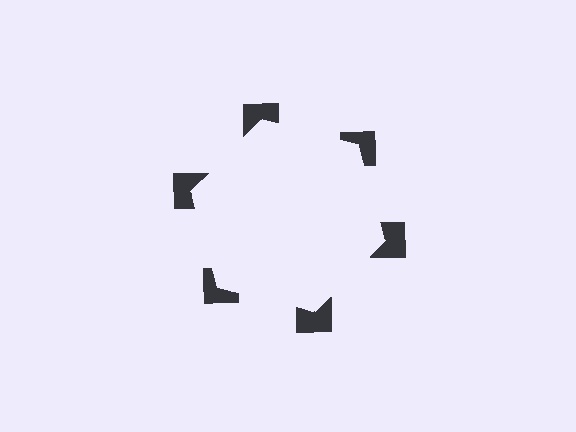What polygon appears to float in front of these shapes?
An illusory hexagon — its edges are inferred from the aligned wedge cuts in the notched squares, not physically drawn.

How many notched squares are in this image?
There are 6 — one at each vertex of the illusory hexagon.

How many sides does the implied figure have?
6 sides.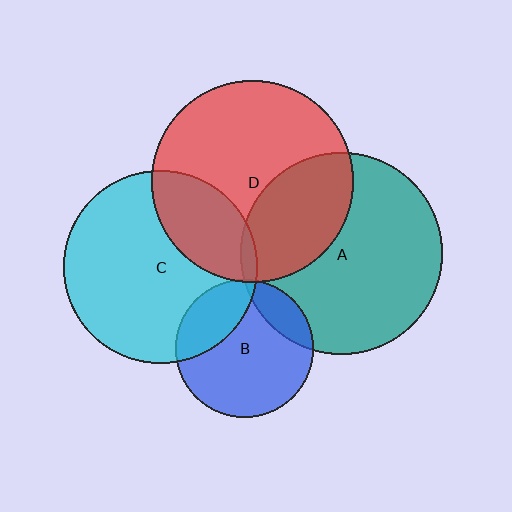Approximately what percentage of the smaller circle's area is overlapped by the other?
Approximately 30%.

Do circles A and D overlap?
Yes.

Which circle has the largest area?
Circle A (teal).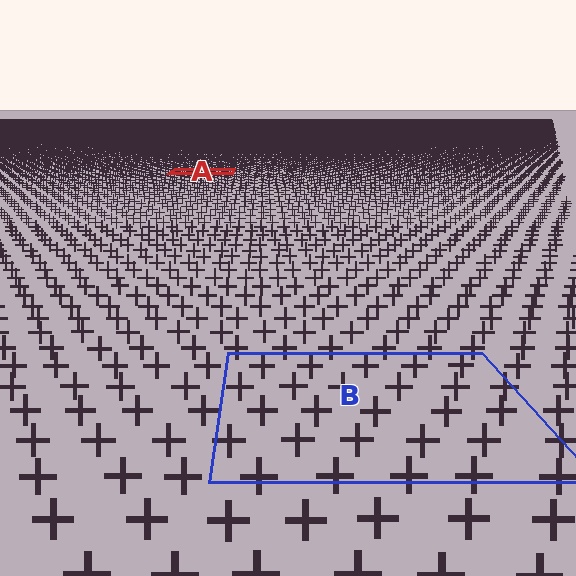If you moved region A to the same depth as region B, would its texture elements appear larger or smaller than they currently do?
They would appear larger. At a closer depth, the same texture elements are projected at a bigger on-screen size.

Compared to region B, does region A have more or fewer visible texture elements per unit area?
Region A has more texture elements per unit area — they are packed more densely because it is farther away.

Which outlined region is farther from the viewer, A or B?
Region A is farther from the viewer — the texture elements inside it appear smaller and more densely packed.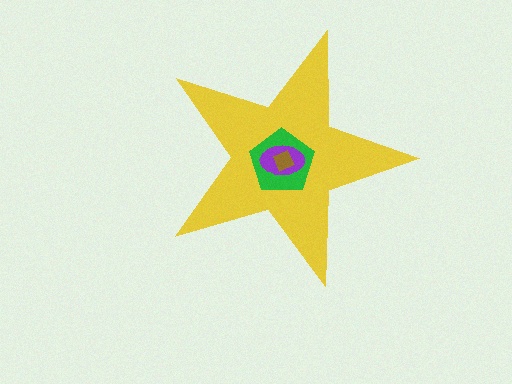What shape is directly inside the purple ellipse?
The brown diamond.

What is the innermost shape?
The brown diamond.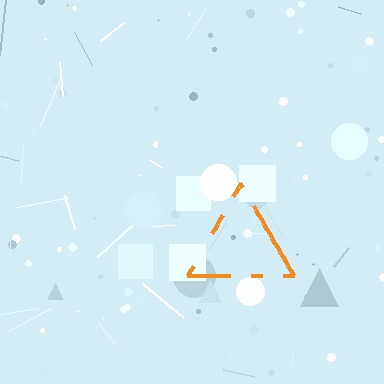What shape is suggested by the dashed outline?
The dashed outline suggests a triangle.